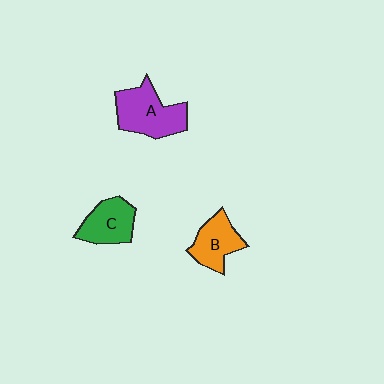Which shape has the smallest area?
Shape B (orange).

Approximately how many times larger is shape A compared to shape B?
Approximately 1.4 times.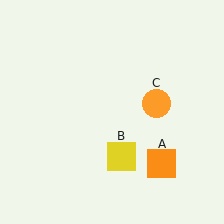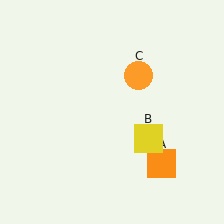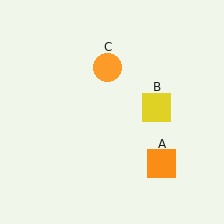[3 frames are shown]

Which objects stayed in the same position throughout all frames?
Orange square (object A) remained stationary.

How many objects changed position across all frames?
2 objects changed position: yellow square (object B), orange circle (object C).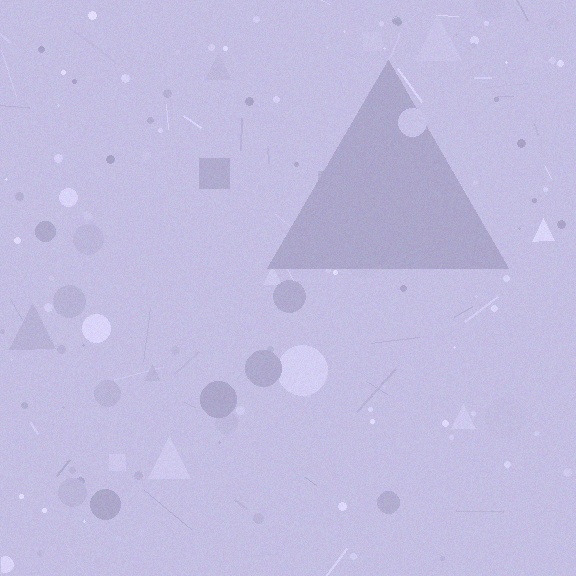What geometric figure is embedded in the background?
A triangle is embedded in the background.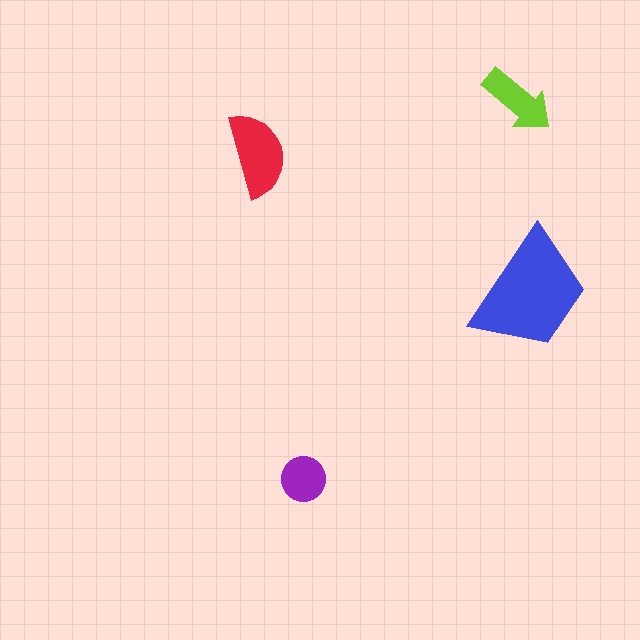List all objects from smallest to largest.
The purple circle, the lime arrow, the red semicircle, the blue trapezoid.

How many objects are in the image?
There are 4 objects in the image.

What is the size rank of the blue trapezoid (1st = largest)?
1st.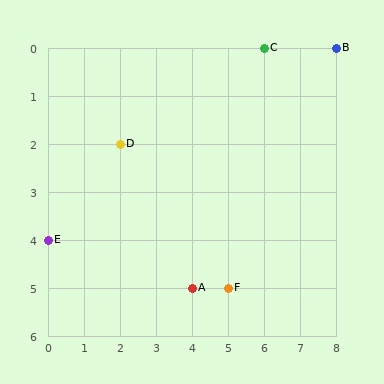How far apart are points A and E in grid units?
Points A and E are 4 columns and 1 row apart (about 4.1 grid units diagonally).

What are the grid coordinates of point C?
Point C is at grid coordinates (6, 0).